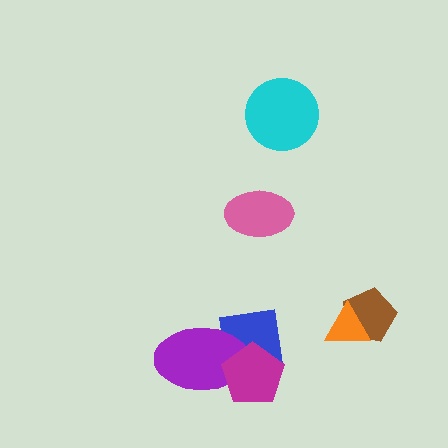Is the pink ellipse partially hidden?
No, no other shape covers it.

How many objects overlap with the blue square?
2 objects overlap with the blue square.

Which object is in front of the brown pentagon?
The orange triangle is in front of the brown pentagon.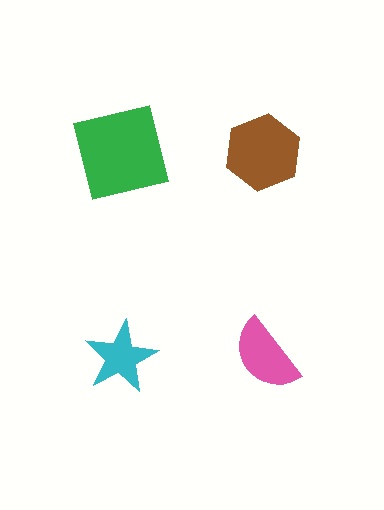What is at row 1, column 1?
A green square.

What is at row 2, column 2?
A pink semicircle.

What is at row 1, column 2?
A brown hexagon.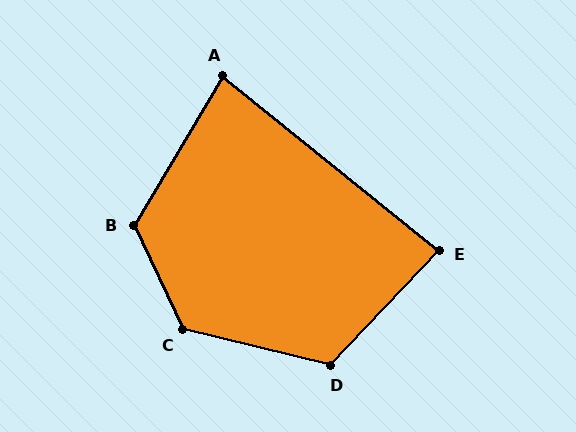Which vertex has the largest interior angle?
C, at approximately 129 degrees.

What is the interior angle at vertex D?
Approximately 120 degrees (obtuse).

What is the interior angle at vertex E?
Approximately 85 degrees (approximately right).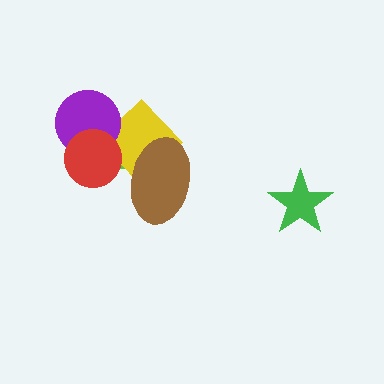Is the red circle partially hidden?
No, no other shape covers it.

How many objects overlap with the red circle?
3 objects overlap with the red circle.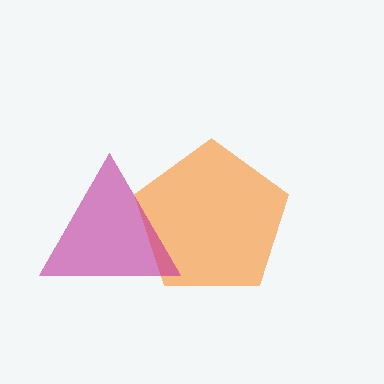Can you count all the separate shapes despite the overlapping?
Yes, there are 2 separate shapes.